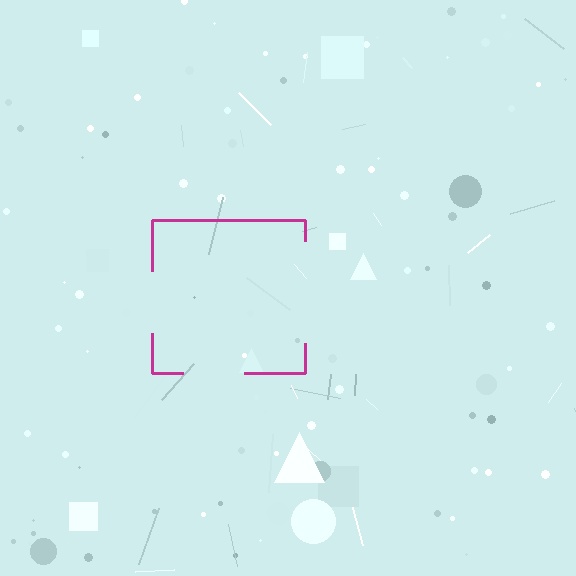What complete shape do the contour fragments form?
The contour fragments form a square.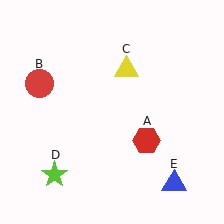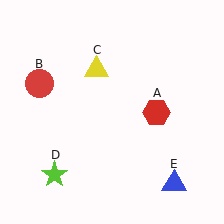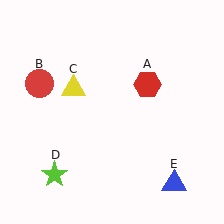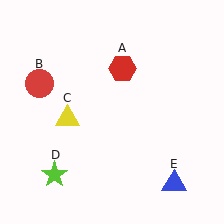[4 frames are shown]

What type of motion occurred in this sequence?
The red hexagon (object A), yellow triangle (object C) rotated counterclockwise around the center of the scene.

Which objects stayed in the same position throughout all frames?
Red circle (object B) and lime star (object D) and blue triangle (object E) remained stationary.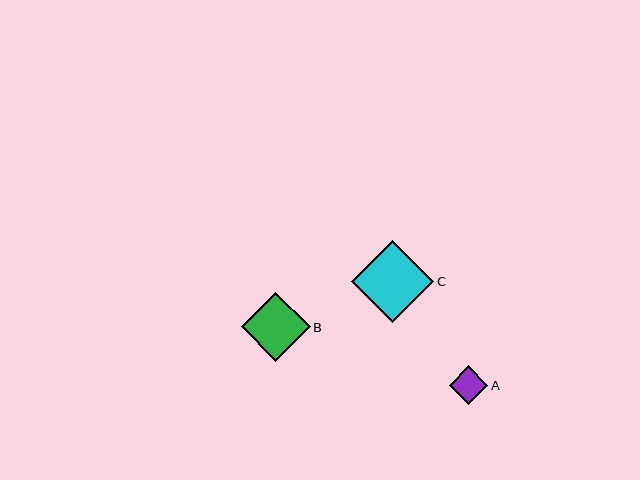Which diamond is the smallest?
Diamond A is the smallest with a size of approximately 39 pixels.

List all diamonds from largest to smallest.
From largest to smallest: C, B, A.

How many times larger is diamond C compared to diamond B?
Diamond C is approximately 1.2 times the size of diamond B.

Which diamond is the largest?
Diamond C is the largest with a size of approximately 82 pixels.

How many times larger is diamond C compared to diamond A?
Diamond C is approximately 2.1 times the size of diamond A.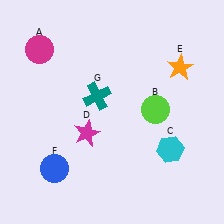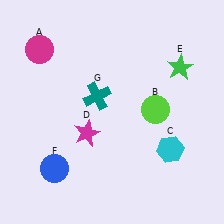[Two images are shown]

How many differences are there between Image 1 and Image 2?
There is 1 difference between the two images.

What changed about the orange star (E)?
In Image 1, E is orange. In Image 2, it changed to green.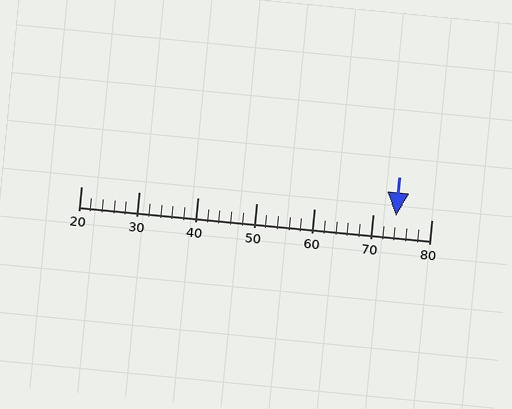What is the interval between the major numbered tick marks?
The major tick marks are spaced 10 units apart.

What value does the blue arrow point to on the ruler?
The blue arrow points to approximately 74.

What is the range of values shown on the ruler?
The ruler shows values from 20 to 80.